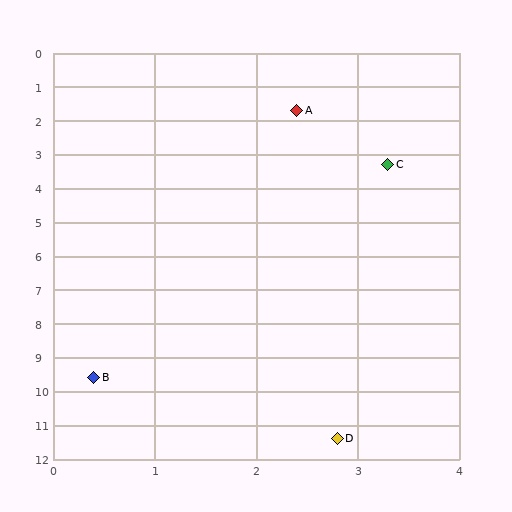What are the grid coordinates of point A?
Point A is at approximately (2.4, 1.7).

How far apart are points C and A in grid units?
Points C and A are about 1.8 grid units apart.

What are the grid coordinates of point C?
Point C is at approximately (3.3, 3.3).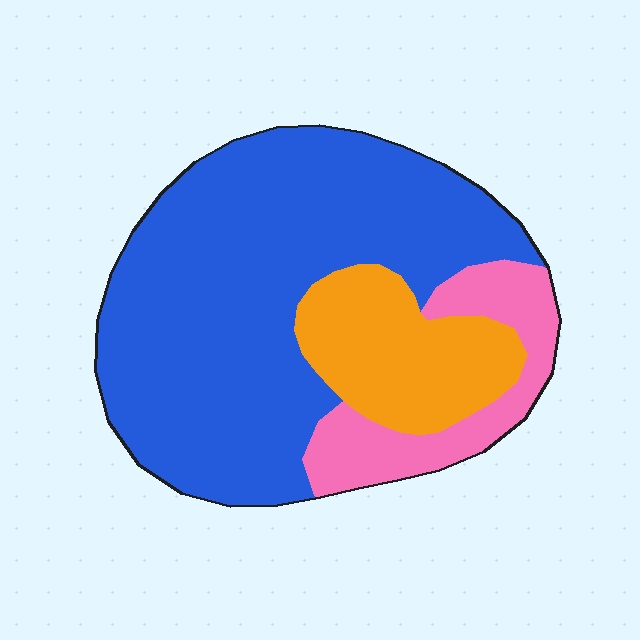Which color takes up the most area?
Blue, at roughly 65%.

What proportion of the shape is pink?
Pink covers 15% of the shape.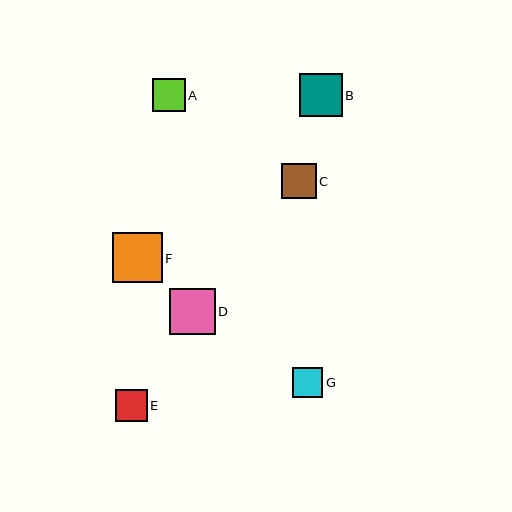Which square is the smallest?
Square G is the smallest with a size of approximately 30 pixels.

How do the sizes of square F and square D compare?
Square F and square D are approximately the same size.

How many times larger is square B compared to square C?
Square B is approximately 1.2 times the size of square C.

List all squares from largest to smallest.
From largest to smallest: F, D, B, C, A, E, G.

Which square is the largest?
Square F is the largest with a size of approximately 49 pixels.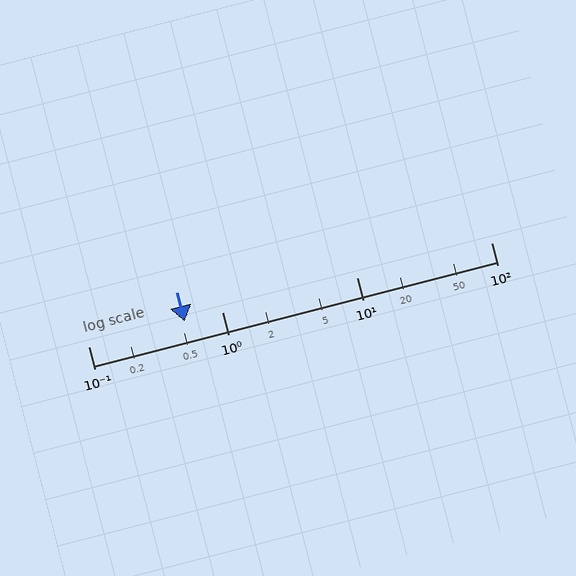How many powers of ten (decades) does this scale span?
The scale spans 3 decades, from 0.1 to 100.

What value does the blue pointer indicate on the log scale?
The pointer indicates approximately 0.52.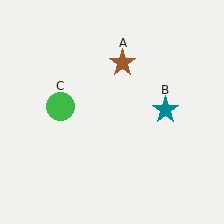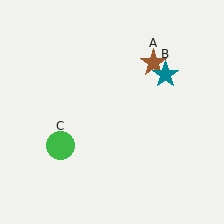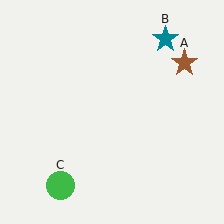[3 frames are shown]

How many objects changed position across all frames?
3 objects changed position: brown star (object A), teal star (object B), green circle (object C).